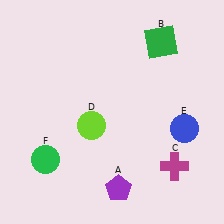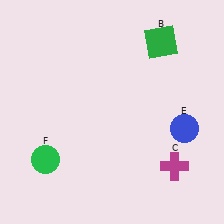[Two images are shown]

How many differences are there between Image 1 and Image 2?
There are 2 differences between the two images.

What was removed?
The purple pentagon (A), the lime circle (D) were removed in Image 2.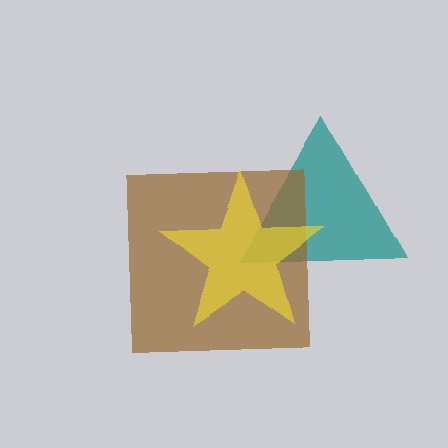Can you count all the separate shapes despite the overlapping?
Yes, there are 3 separate shapes.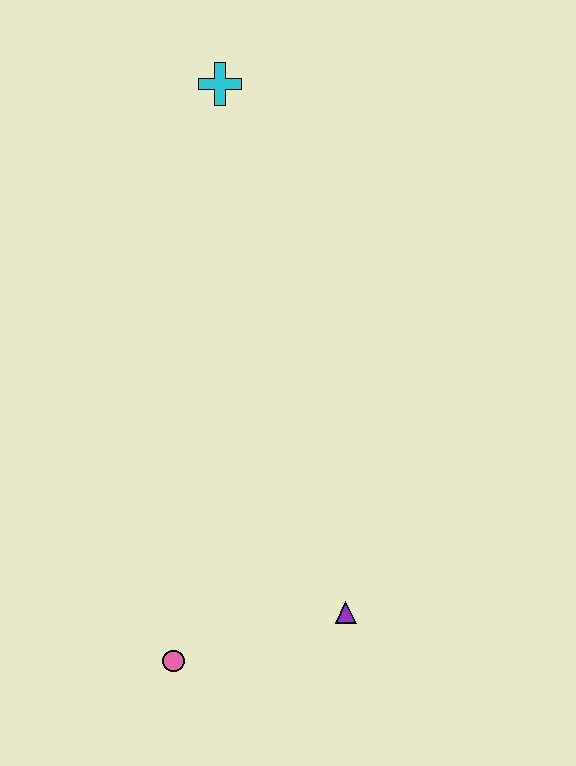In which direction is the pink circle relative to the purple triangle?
The pink circle is to the left of the purple triangle.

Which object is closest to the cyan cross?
The purple triangle is closest to the cyan cross.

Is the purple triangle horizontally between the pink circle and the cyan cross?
No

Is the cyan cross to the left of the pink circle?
No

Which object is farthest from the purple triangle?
The cyan cross is farthest from the purple triangle.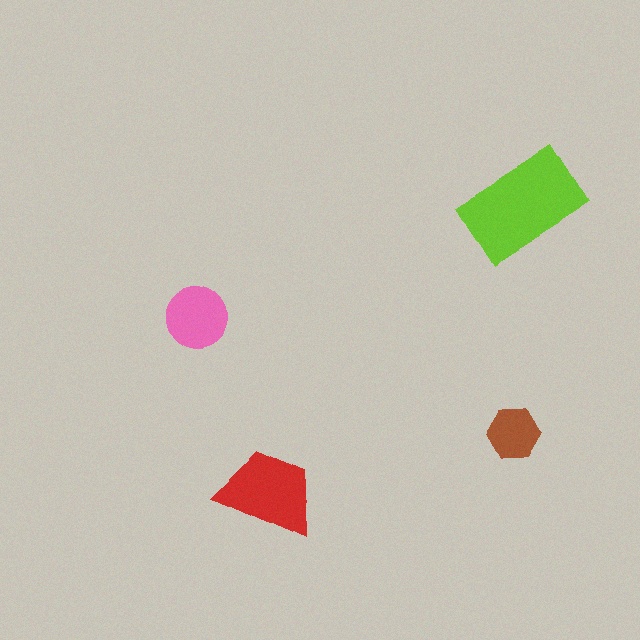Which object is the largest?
The lime rectangle.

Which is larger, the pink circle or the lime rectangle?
The lime rectangle.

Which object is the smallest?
The brown hexagon.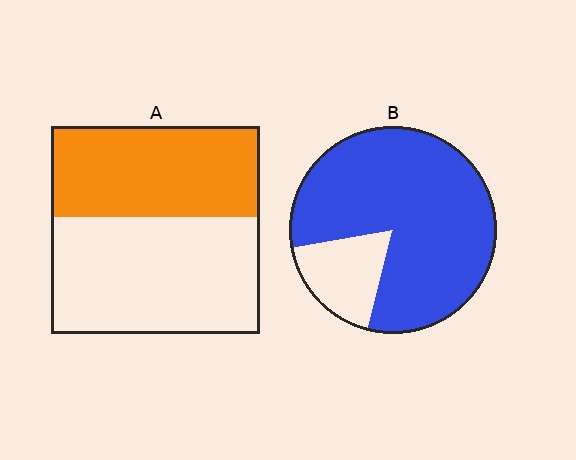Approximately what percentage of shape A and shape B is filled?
A is approximately 45% and B is approximately 80%.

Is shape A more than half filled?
No.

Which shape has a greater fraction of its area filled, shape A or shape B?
Shape B.